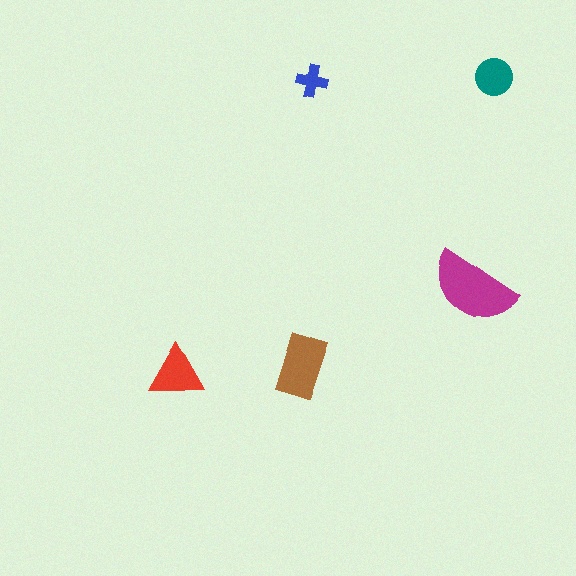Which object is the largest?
The magenta semicircle.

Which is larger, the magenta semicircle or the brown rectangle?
The magenta semicircle.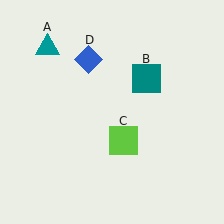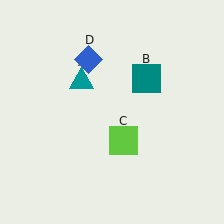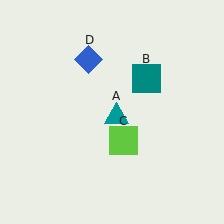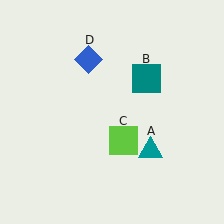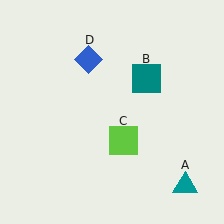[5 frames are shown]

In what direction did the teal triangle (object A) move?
The teal triangle (object A) moved down and to the right.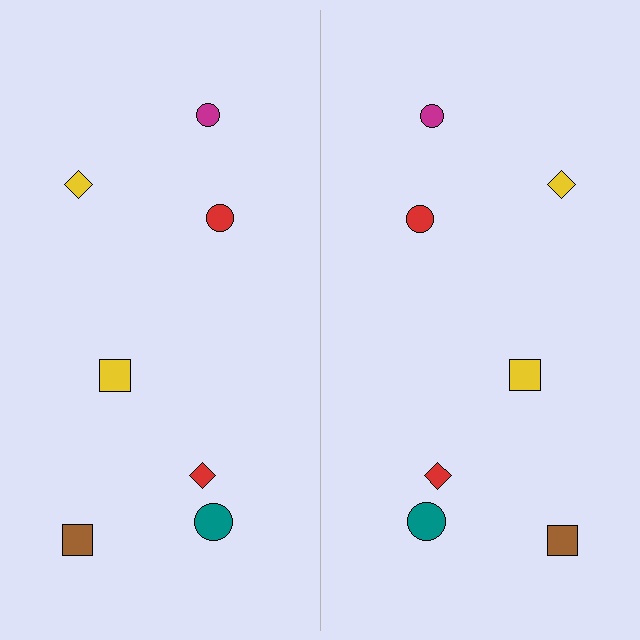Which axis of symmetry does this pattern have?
The pattern has a vertical axis of symmetry running through the center of the image.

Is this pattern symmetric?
Yes, this pattern has bilateral (reflection) symmetry.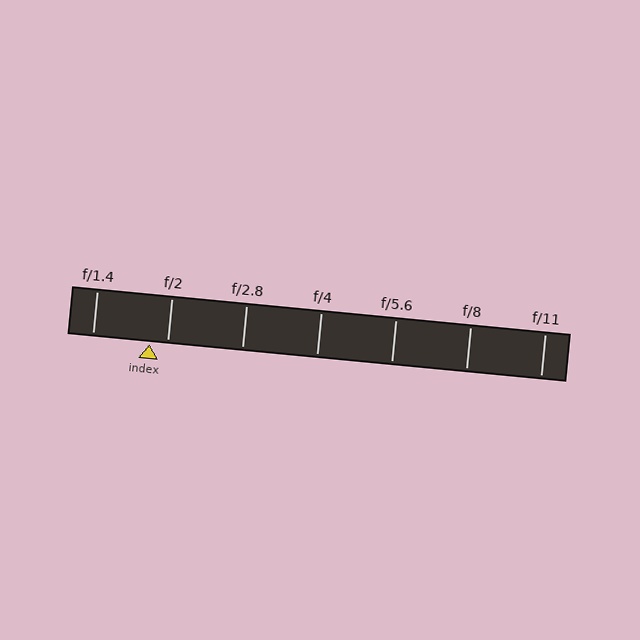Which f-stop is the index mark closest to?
The index mark is closest to f/2.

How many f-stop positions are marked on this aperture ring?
There are 7 f-stop positions marked.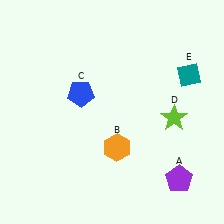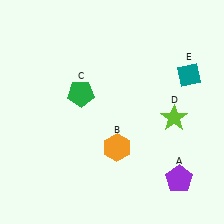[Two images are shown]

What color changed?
The pentagon (C) changed from blue in Image 1 to green in Image 2.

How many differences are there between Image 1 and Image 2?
There is 1 difference between the two images.